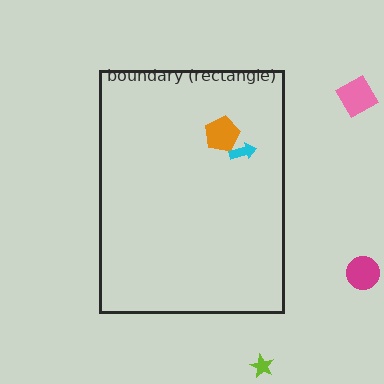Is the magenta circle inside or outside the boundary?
Outside.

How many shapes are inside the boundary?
2 inside, 3 outside.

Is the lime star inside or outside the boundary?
Outside.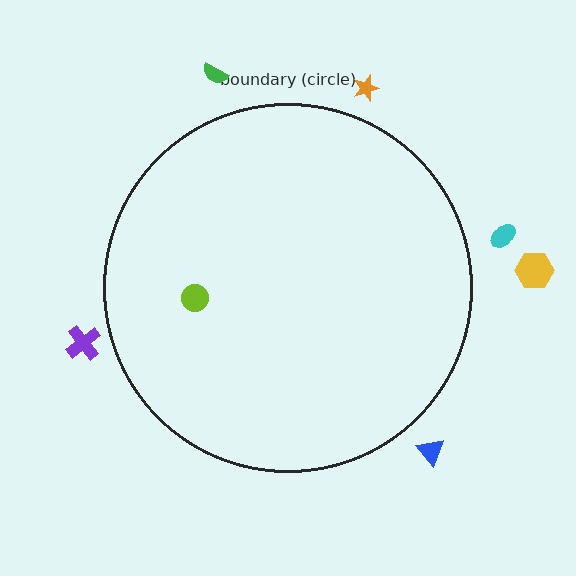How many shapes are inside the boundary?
1 inside, 6 outside.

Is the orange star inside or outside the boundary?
Outside.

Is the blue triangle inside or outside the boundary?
Outside.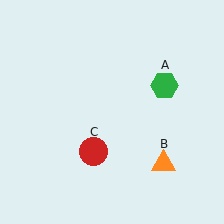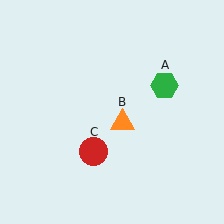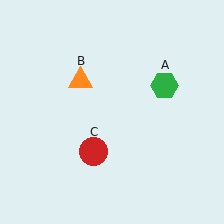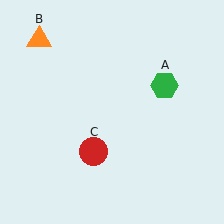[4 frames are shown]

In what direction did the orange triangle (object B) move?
The orange triangle (object B) moved up and to the left.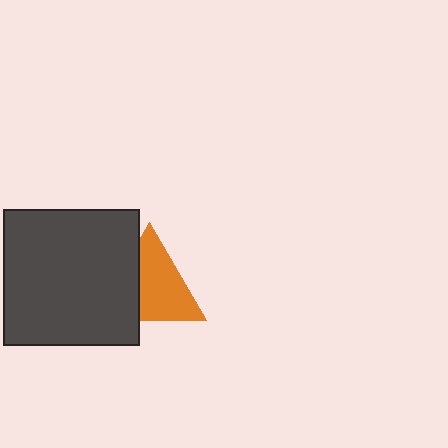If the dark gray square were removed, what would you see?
You would see the complete orange triangle.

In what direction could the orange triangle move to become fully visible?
The orange triangle could move right. That would shift it out from behind the dark gray square entirely.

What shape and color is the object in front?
The object in front is a dark gray square.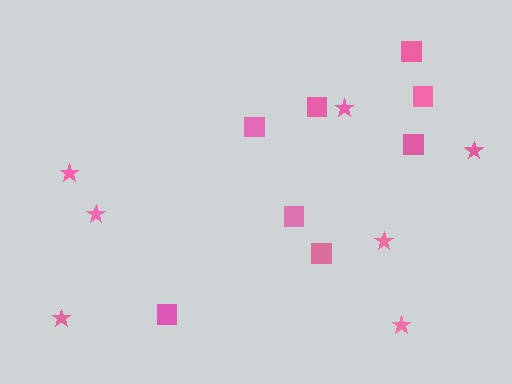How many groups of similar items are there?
There are 2 groups: one group of stars (7) and one group of squares (8).